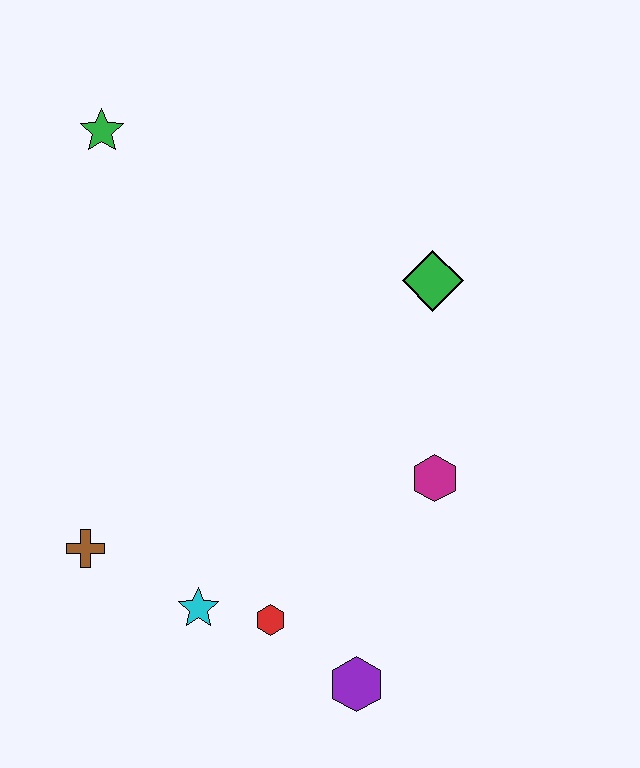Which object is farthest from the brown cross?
The green diamond is farthest from the brown cross.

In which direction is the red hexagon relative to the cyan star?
The red hexagon is to the right of the cyan star.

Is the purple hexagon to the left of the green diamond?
Yes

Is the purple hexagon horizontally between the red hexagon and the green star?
No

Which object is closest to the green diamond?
The magenta hexagon is closest to the green diamond.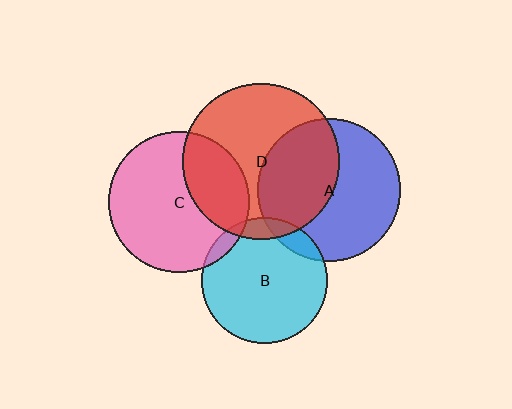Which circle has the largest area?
Circle D (red).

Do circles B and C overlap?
Yes.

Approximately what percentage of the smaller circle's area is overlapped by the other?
Approximately 5%.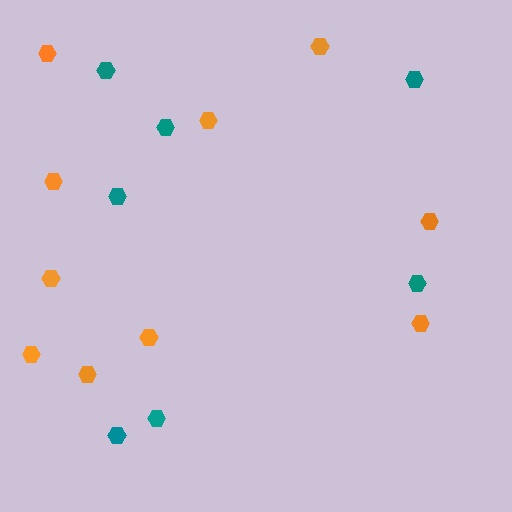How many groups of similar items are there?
There are 2 groups: one group of orange hexagons (10) and one group of teal hexagons (7).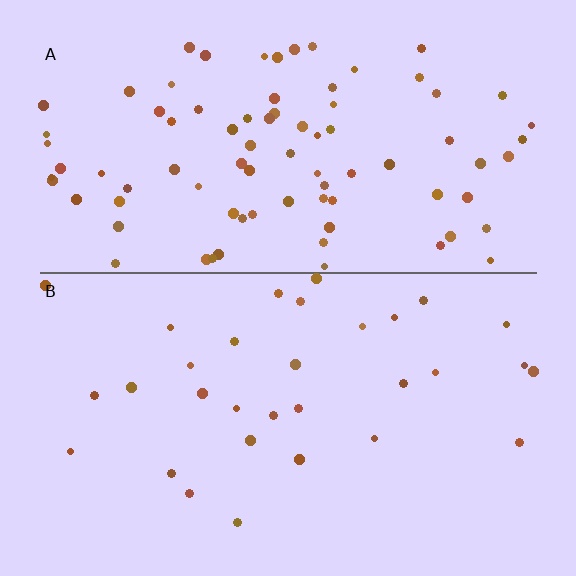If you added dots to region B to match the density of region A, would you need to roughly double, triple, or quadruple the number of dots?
Approximately triple.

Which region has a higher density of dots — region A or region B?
A (the top).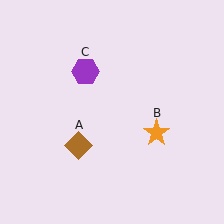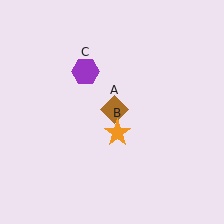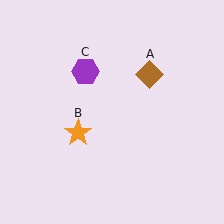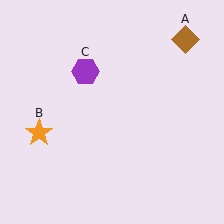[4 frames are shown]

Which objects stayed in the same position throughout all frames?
Purple hexagon (object C) remained stationary.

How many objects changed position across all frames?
2 objects changed position: brown diamond (object A), orange star (object B).